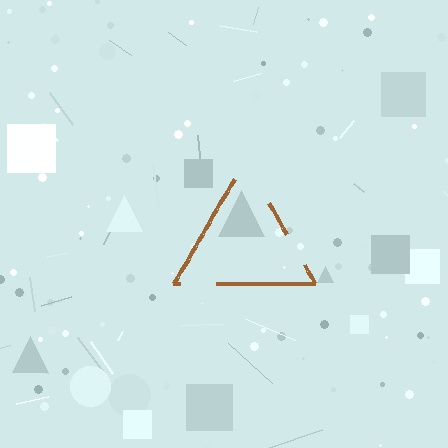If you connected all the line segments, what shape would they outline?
They would outline a triangle.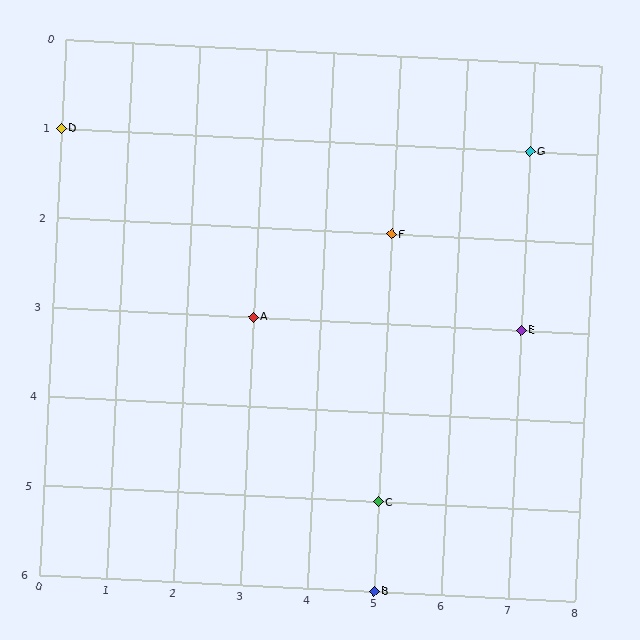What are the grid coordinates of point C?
Point C is at grid coordinates (5, 5).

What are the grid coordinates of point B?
Point B is at grid coordinates (5, 6).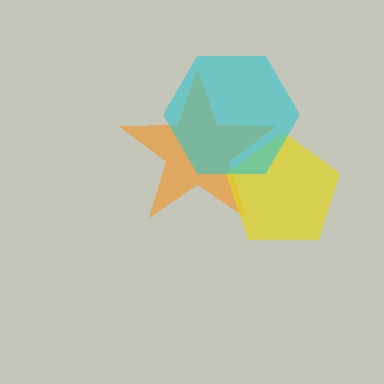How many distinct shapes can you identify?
There are 3 distinct shapes: an orange star, a yellow pentagon, a cyan hexagon.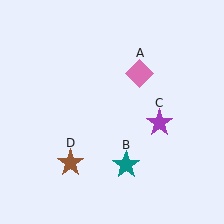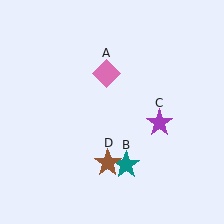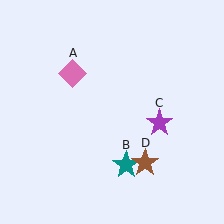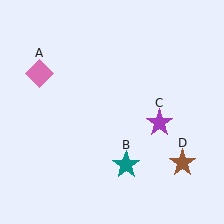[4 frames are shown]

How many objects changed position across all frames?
2 objects changed position: pink diamond (object A), brown star (object D).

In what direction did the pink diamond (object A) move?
The pink diamond (object A) moved left.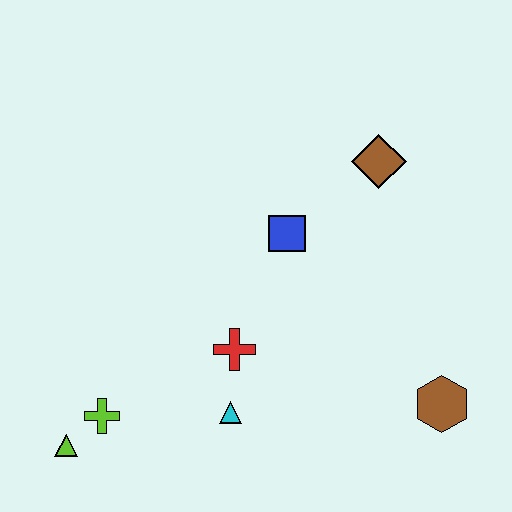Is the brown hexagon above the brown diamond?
No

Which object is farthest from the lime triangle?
The brown diamond is farthest from the lime triangle.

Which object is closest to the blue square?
The brown diamond is closest to the blue square.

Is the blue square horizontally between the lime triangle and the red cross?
No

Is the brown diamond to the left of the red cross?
No